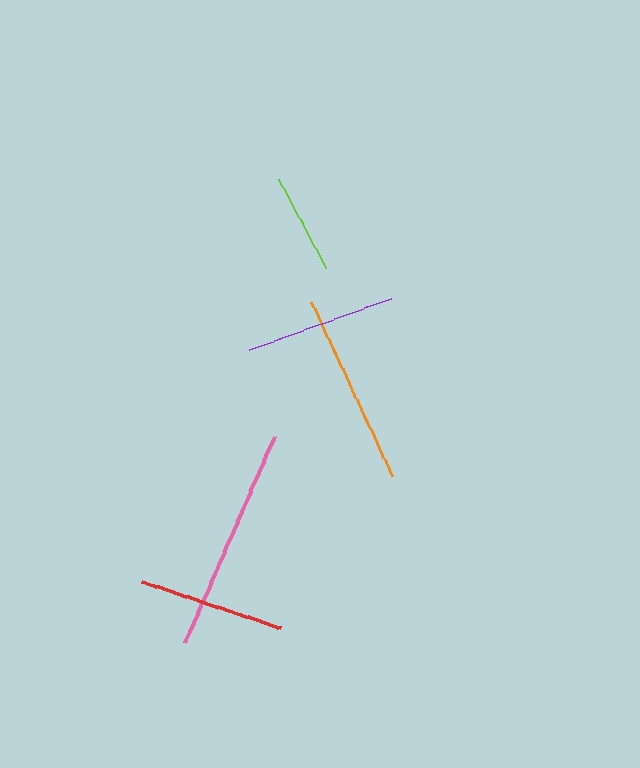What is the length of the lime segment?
The lime segment is approximately 100 pixels long.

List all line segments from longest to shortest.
From longest to shortest: pink, orange, purple, red, lime.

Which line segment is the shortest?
The lime line is the shortest at approximately 100 pixels.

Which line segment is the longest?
The pink line is the longest at approximately 224 pixels.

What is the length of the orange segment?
The orange segment is approximately 191 pixels long.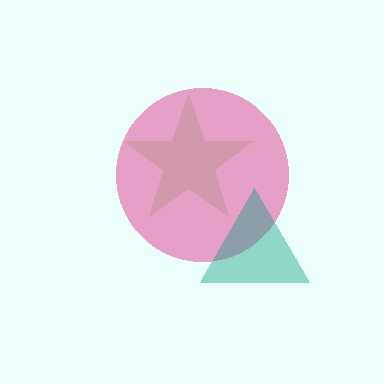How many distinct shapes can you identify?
There are 3 distinct shapes: a lime star, a pink circle, a teal triangle.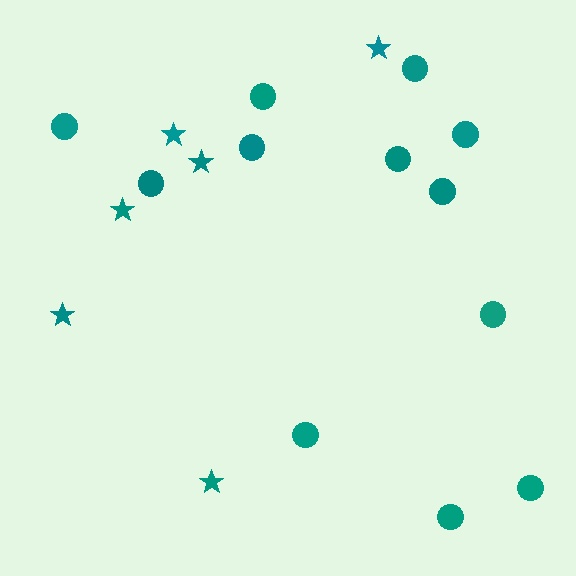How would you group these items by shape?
There are 2 groups: one group of circles (12) and one group of stars (6).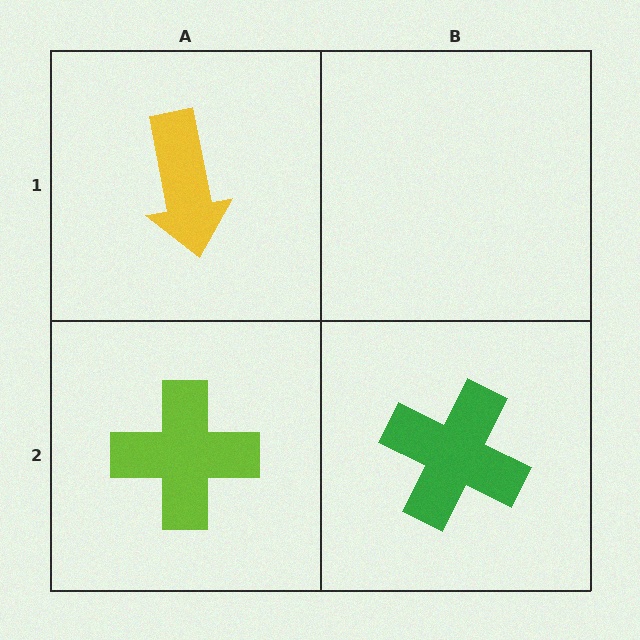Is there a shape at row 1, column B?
No, that cell is empty.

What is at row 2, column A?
A lime cross.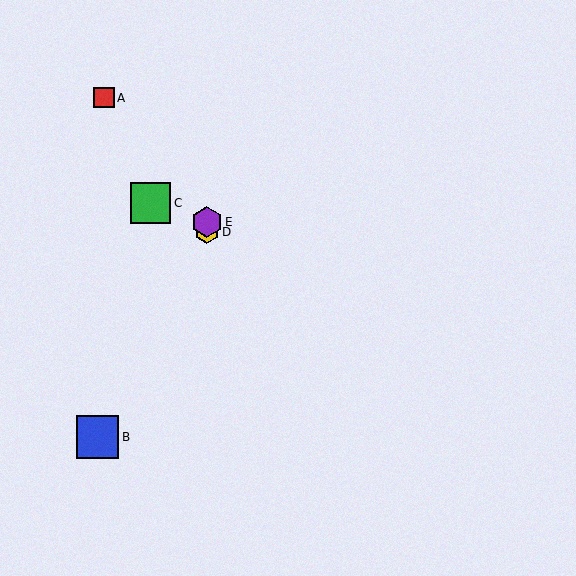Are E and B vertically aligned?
No, E is at x≈207 and B is at x≈98.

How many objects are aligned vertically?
2 objects (D, E) are aligned vertically.